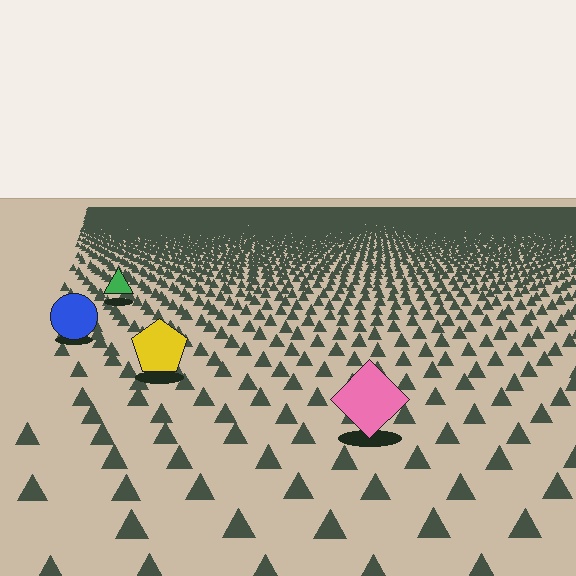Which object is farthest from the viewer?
The green triangle is farthest from the viewer. It appears smaller and the ground texture around it is denser.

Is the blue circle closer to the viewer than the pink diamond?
No. The pink diamond is closer — you can tell from the texture gradient: the ground texture is coarser near it.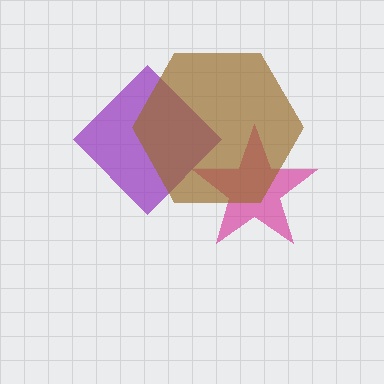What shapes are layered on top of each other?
The layered shapes are: a purple diamond, a magenta star, a brown hexagon.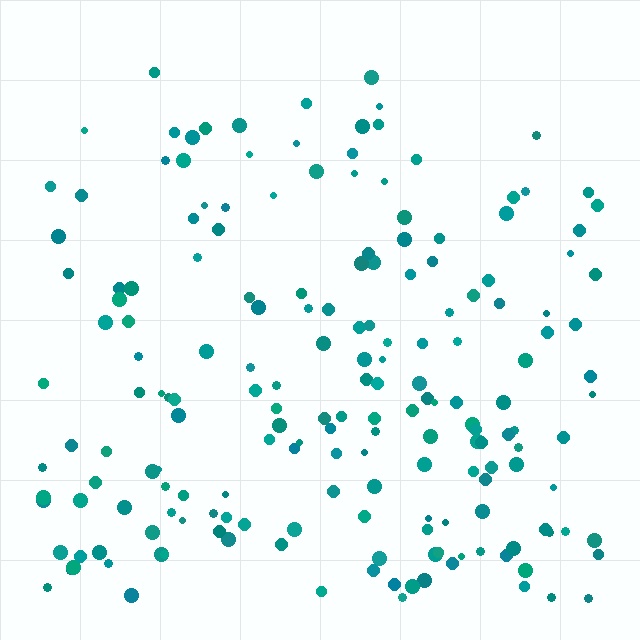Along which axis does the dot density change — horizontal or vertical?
Vertical.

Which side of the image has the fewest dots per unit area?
The top.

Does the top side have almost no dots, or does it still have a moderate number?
Still a moderate number, just noticeably fewer than the bottom.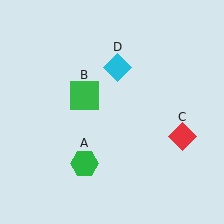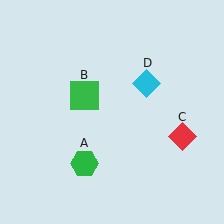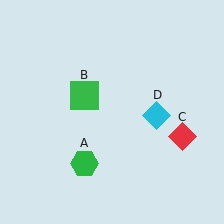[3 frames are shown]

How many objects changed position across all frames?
1 object changed position: cyan diamond (object D).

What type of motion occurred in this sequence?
The cyan diamond (object D) rotated clockwise around the center of the scene.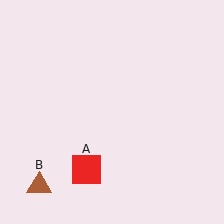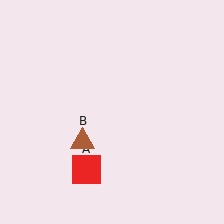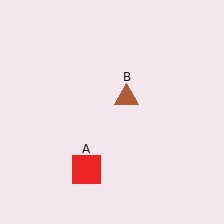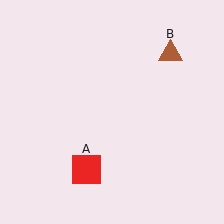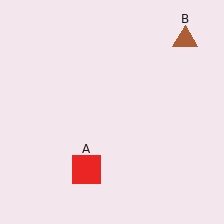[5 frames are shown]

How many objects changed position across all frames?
1 object changed position: brown triangle (object B).